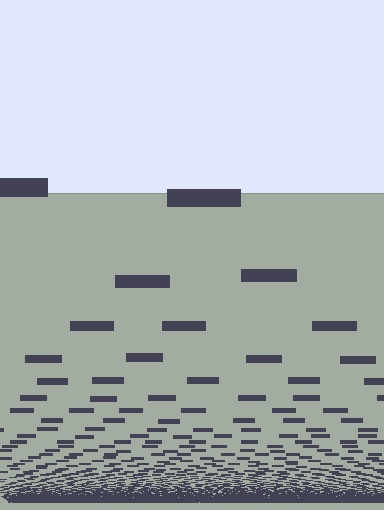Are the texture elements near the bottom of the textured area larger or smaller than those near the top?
Smaller. The gradient is inverted — elements near the bottom are smaller and denser.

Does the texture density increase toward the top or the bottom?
Density increases toward the bottom.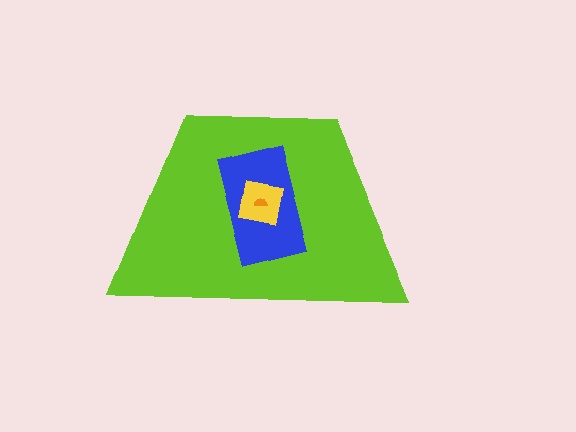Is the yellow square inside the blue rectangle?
Yes.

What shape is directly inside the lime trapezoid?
The blue rectangle.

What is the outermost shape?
The lime trapezoid.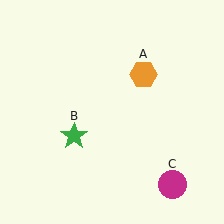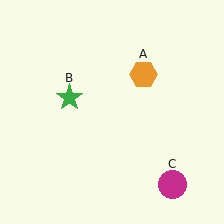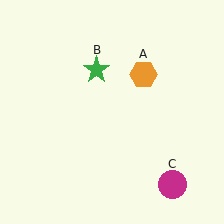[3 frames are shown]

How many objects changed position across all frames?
1 object changed position: green star (object B).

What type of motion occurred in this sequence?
The green star (object B) rotated clockwise around the center of the scene.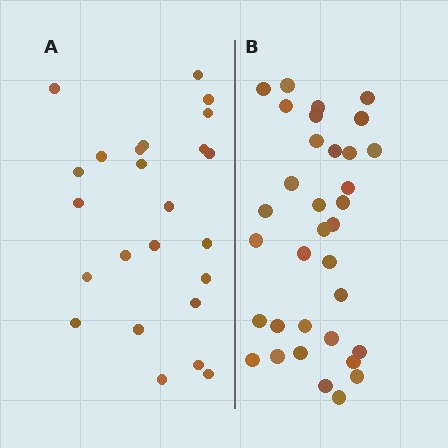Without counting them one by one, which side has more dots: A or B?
Region B (the right region) has more dots.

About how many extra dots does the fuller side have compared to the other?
Region B has roughly 10 or so more dots than region A.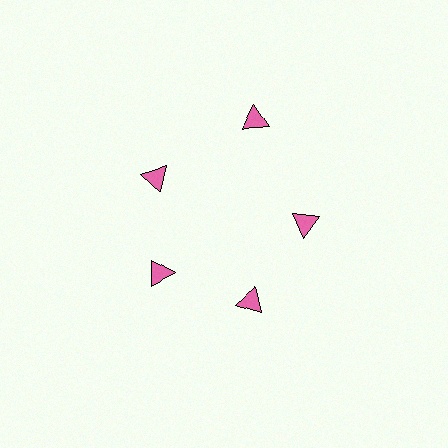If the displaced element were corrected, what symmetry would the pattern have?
It would have 5-fold rotational symmetry — the pattern would map onto itself every 72 degrees.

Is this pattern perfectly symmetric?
No. The 5 pink triangles are arranged in a ring, but one element near the 1 o'clock position is pushed outward from the center, breaking the 5-fold rotational symmetry.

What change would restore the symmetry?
The symmetry would be restored by moving it inward, back onto the ring so that all 5 triangles sit at equal angles and equal distance from the center.